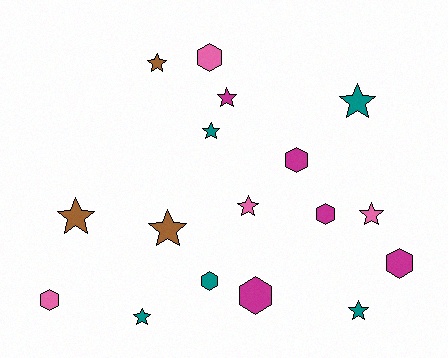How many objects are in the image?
There are 17 objects.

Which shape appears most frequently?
Star, with 10 objects.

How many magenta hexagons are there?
There are 4 magenta hexagons.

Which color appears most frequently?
Teal, with 5 objects.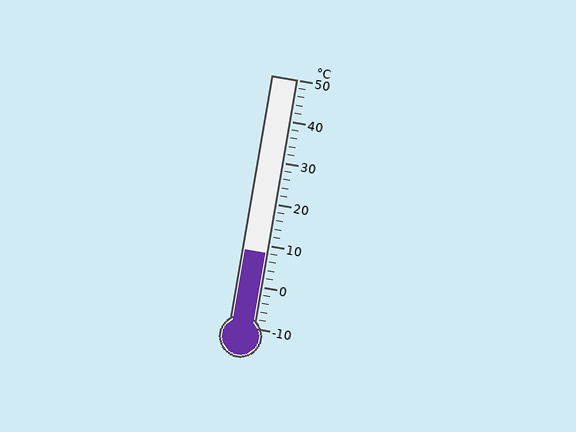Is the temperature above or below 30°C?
The temperature is below 30°C.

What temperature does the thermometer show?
The thermometer shows approximately 8°C.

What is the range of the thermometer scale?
The thermometer scale ranges from -10°C to 50°C.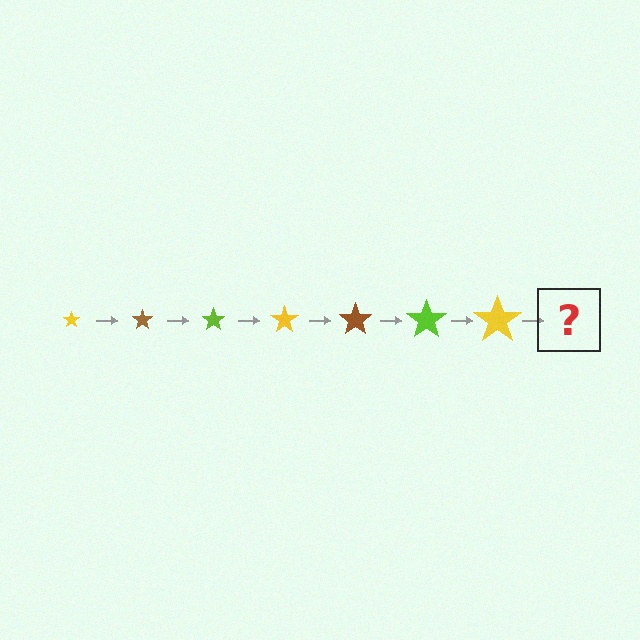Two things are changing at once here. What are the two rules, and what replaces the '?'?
The two rules are that the star grows larger each step and the color cycles through yellow, brown, and lime. The '?' should be a brown star, larger than the previous one.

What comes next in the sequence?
The next element should be a brown star, larger than the previous one.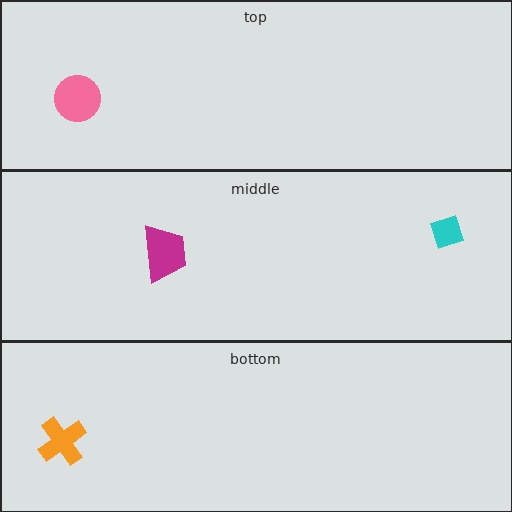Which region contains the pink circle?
The top region.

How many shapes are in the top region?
1.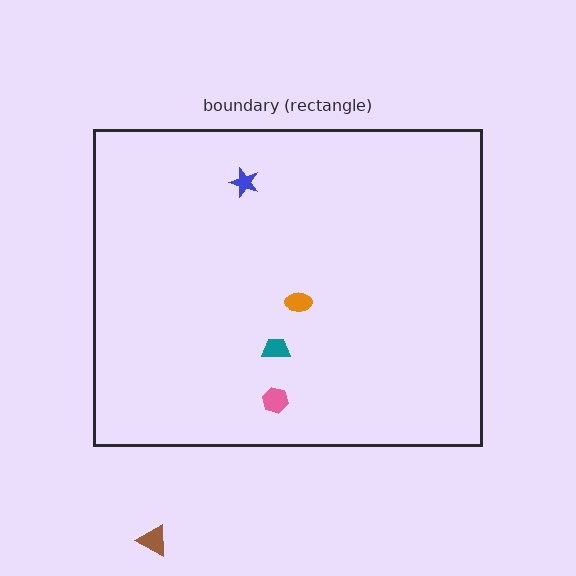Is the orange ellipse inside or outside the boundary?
Inside.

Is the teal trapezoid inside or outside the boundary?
Inside.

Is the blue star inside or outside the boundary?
Inside.